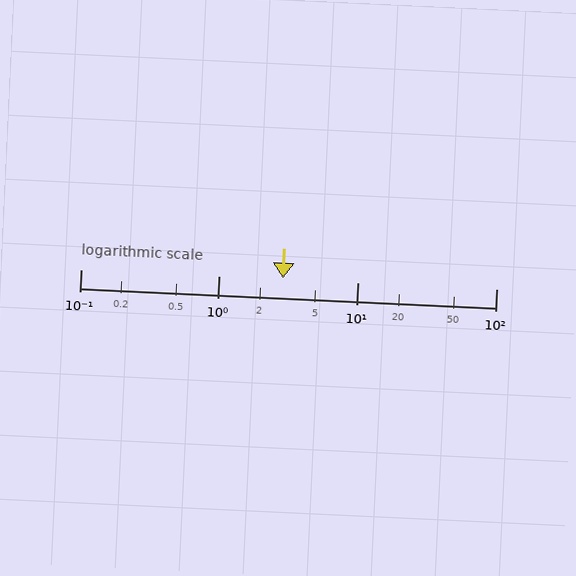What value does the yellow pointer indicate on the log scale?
The pointer indicates approximately 2.9.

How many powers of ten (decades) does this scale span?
The scale spans 3 decades, from 0.1 to 100.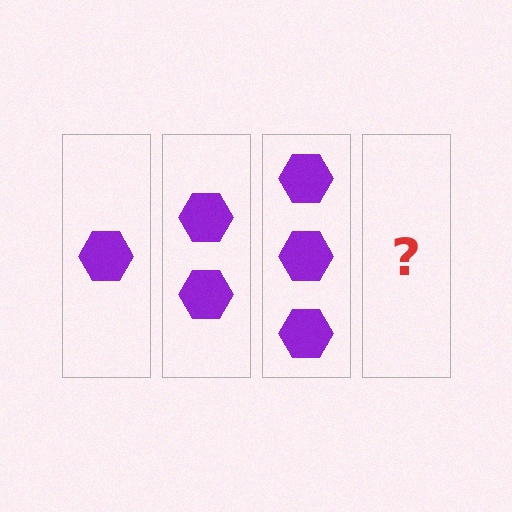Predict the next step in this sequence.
The next step is 4 hexagons.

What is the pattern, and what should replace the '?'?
The pattern is that each step adds one more hexagon. The '?' should be 4 hexagons.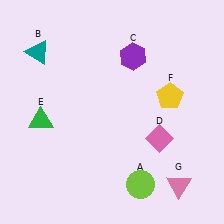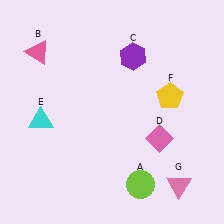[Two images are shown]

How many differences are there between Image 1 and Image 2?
There are 2 differences between the two images.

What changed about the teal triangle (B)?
In Image 1, B is teal. In Image 2, it changed to pink.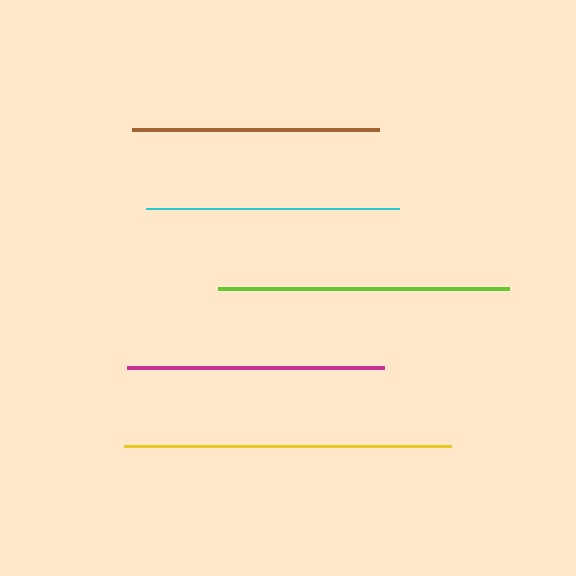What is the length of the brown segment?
The brown segment is approximately 247 pixels long.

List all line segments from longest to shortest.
From longest to shortest: yellow, lime, magenta, cyan, brown.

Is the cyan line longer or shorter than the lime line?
The lime line is longer than the cyan line.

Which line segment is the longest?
The yellow line is the longest at approximately 328 pixels.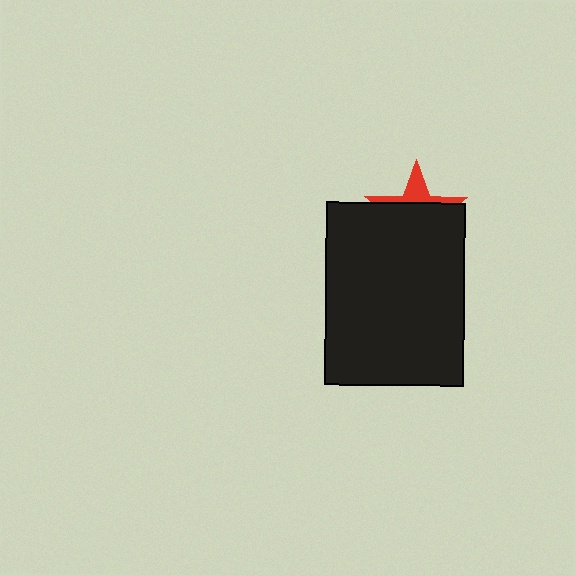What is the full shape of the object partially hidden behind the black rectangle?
The partially hidden object is a red star.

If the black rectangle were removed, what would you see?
You would see the complete red star.